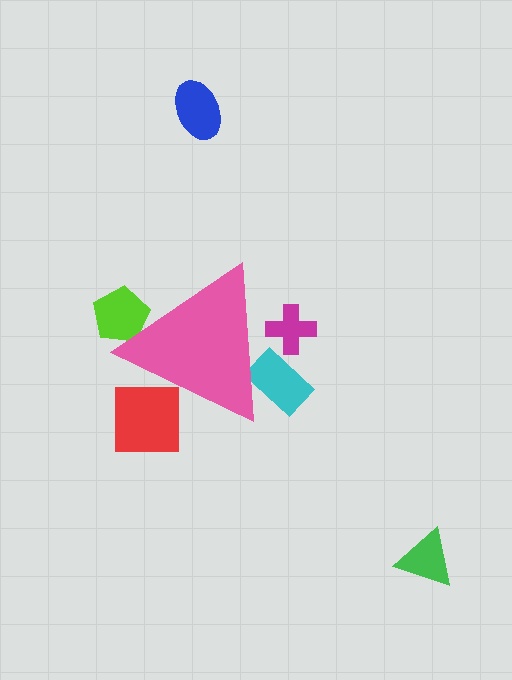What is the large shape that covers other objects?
A pink triangle.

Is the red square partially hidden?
Yes, the red square is partially hidden behind the pink triangle.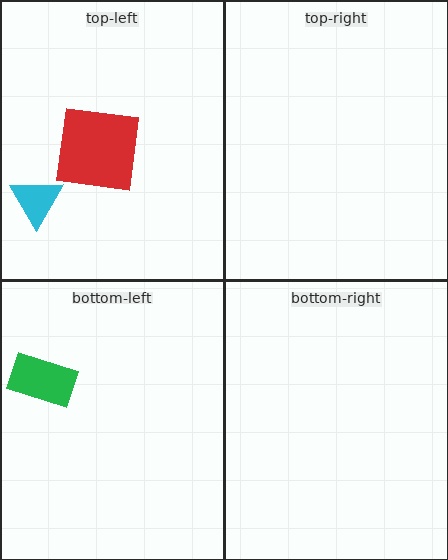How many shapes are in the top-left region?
2.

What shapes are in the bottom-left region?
The green rectangle.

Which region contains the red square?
The top-left region.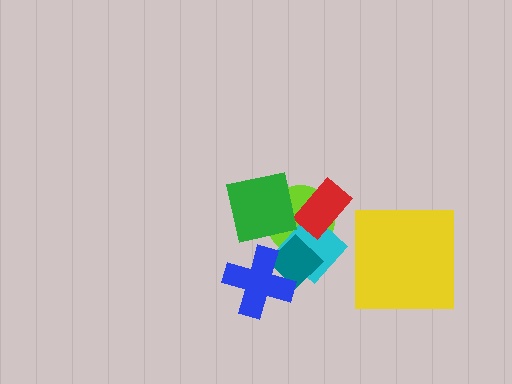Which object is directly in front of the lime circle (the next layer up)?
The cyan diamond is directly in front of the lime circle.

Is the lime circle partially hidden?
Yes, it is partially covered by another shape.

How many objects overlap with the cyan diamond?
5 objects overlap with the cyan diamond.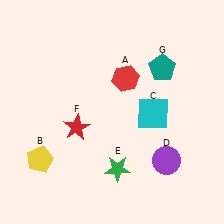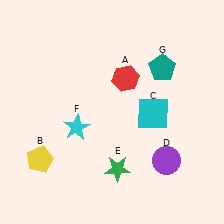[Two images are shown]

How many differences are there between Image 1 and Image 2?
There is 1 difference between the two images.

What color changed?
The star (F) changed from red in Image 1 to cyan in Image 2.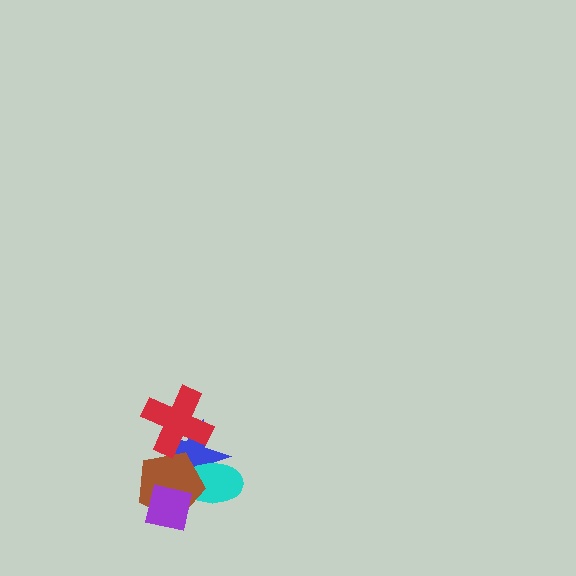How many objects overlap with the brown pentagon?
4 objects overlap with the brown pentagon.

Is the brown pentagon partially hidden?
Yes, it is partially covered by another shape.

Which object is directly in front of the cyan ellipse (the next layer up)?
The brown pentagon is directly in front of the cyan ellipse.